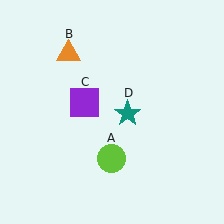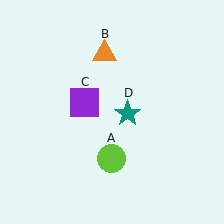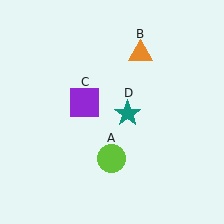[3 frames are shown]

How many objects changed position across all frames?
1 object changed position: orange triangle (object B).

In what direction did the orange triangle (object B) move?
The orange triangle (object B) moved right.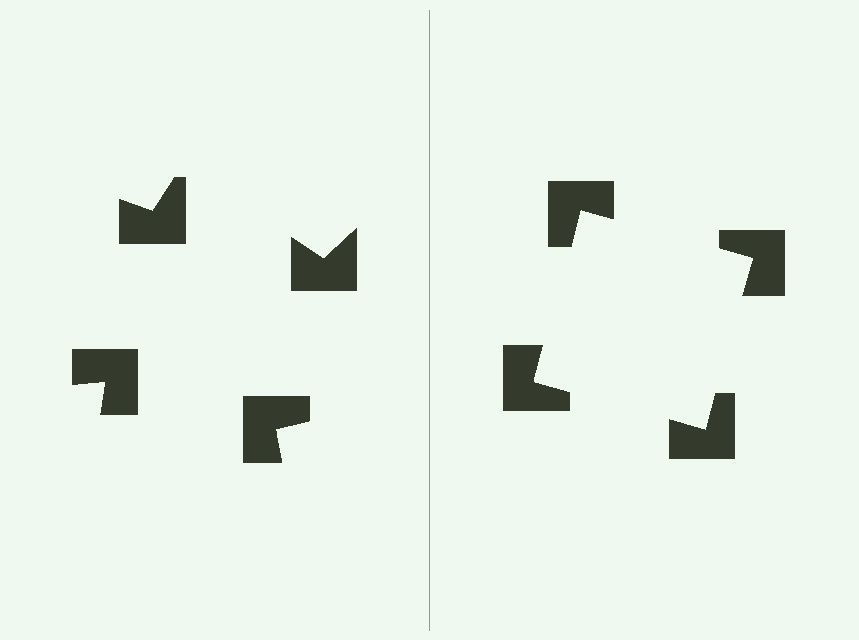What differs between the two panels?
The notched squares are positioned identically on both sides; only the wedge orientations differ. On the right they align to a square; on the left they are misaligned.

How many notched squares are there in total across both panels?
8 — 4 on each side.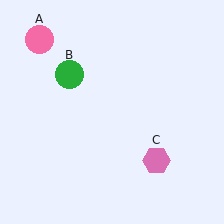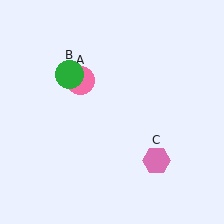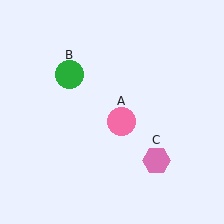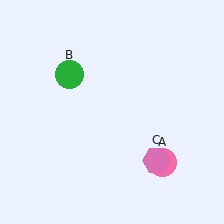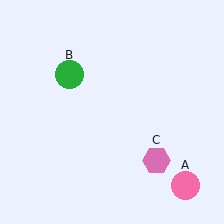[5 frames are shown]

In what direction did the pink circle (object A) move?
The pink circle (object A) moved down and to the right.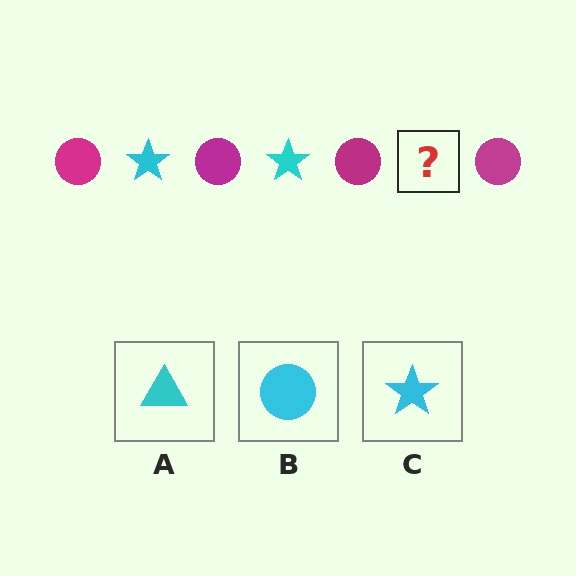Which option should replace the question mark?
Option C.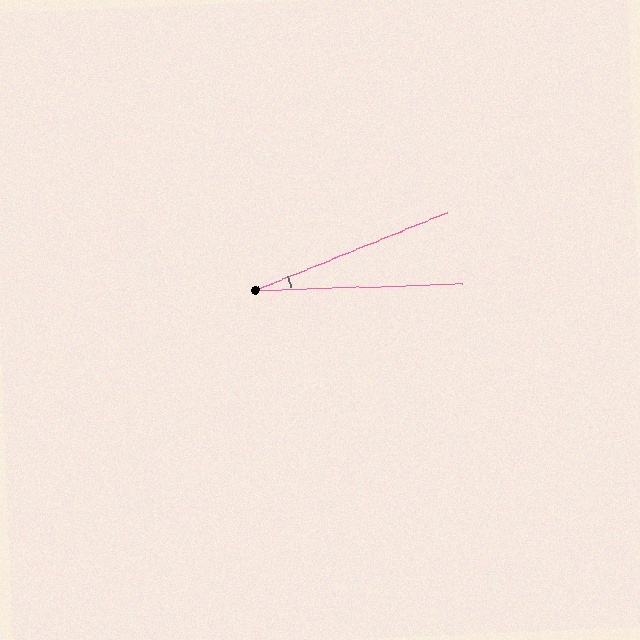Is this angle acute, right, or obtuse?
It is acute.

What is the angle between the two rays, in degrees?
Approximately 20 degrees.